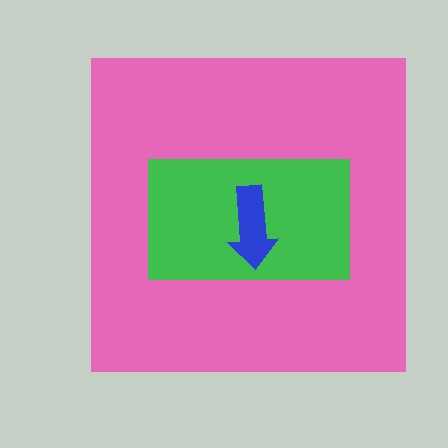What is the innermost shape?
The blue arrow.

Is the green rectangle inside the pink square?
Yes.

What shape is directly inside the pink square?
The green rectangle.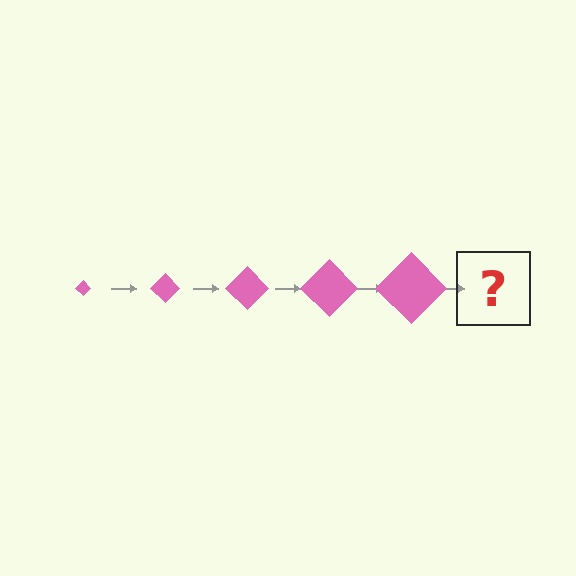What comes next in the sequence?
The next element should be a pink diamond, larger than the previous one.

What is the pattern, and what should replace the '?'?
The pattern is that the diamond gets progressively larger each step. The '?' should be a pink diamond, larger than the previous one.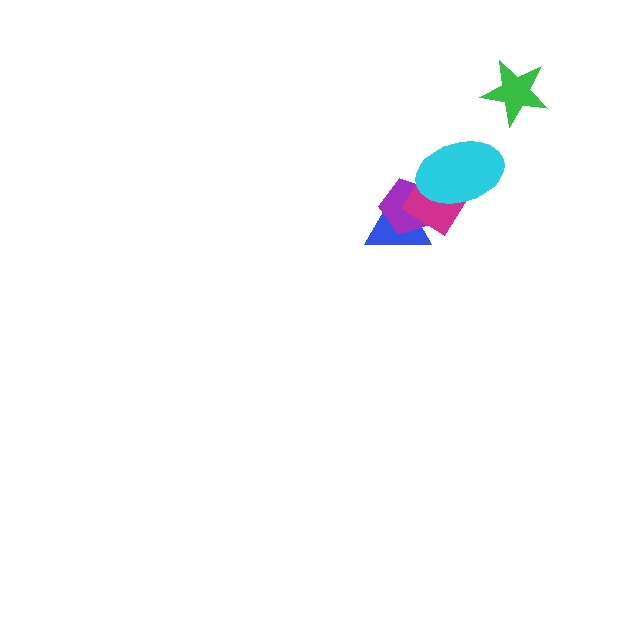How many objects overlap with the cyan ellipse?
2 objects overlap with the cyan ellipse.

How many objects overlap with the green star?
0 objects overlap with the green star.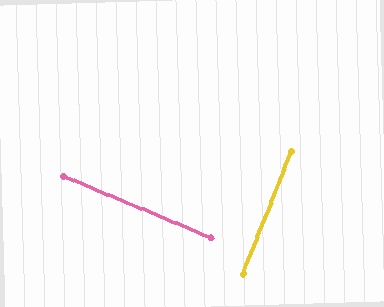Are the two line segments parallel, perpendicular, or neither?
Perpendicular — they meet at approximately 89°.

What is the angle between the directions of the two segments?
Approximately 89 degrees.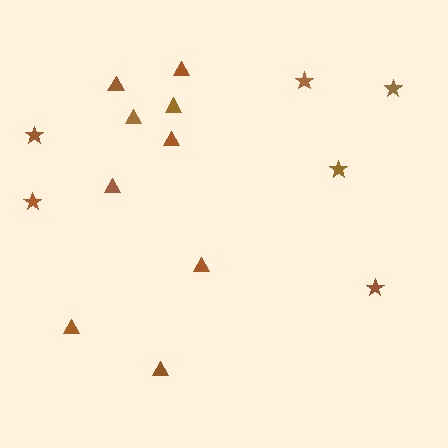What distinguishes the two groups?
There are 2 groups: one group of triangles (9) and one group of stars (6).